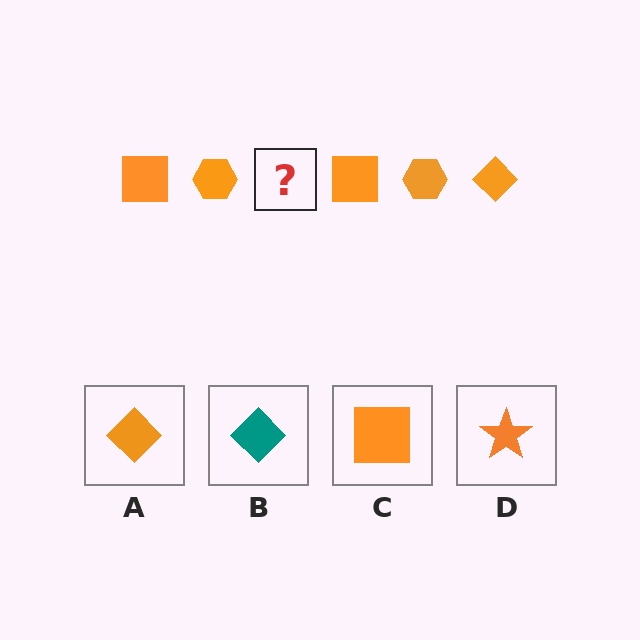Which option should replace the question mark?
Option A.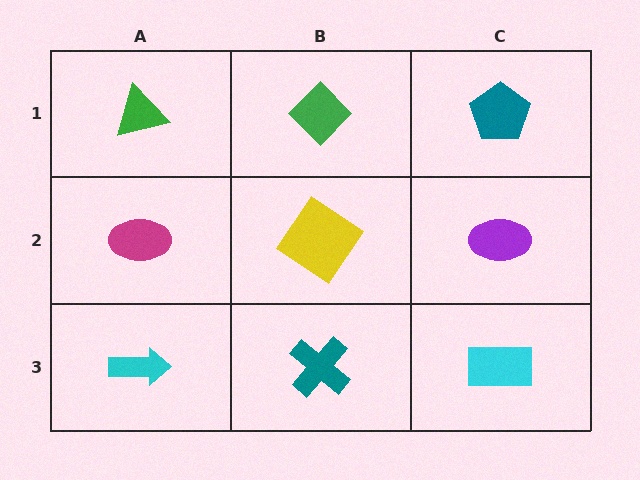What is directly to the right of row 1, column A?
A green diamond.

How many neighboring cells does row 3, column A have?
2.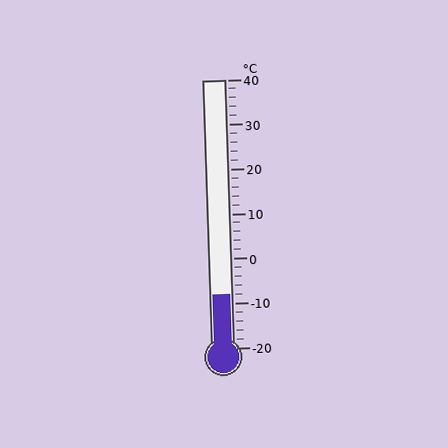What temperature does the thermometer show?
The thermometer shows approximately -8°C.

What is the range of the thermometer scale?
The thermometer scale ranges from -20°C to 40°C.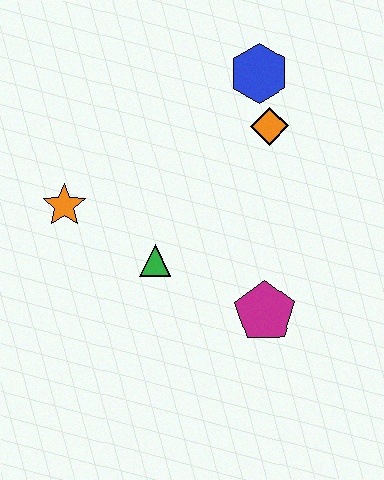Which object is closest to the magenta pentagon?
The green triangle is closest to the magenta pentagon.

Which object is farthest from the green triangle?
The blue hexagon is farthest from the green triangle.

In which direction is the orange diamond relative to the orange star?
The orange diamond is to the right of the orange star.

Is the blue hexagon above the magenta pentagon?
Yes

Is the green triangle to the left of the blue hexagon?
Yes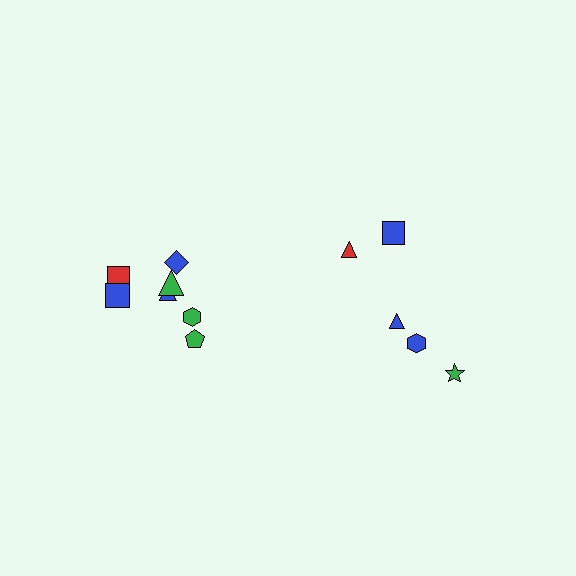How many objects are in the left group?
There are 7 objects.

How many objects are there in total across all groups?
There are 12 objects.